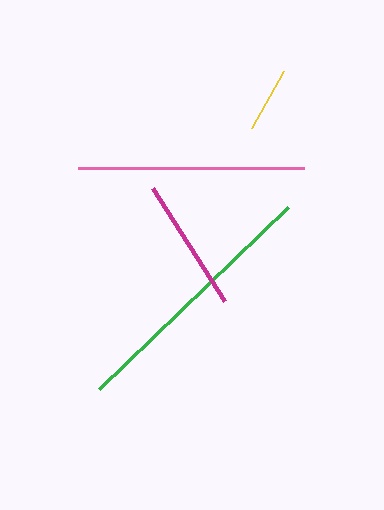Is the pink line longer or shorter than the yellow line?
The pink line is longer than the yellow line.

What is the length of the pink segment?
The pink segment is approximately 226 pixels long.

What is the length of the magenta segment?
The magenta segment is approximately 134 pixels long.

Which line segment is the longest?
The green line is the longest at approximately 263 pixels.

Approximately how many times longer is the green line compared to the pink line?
The green line is approximately 1.2 times the length of the pink line.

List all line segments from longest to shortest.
From longest to shortest: green, pink, magenta, yellow.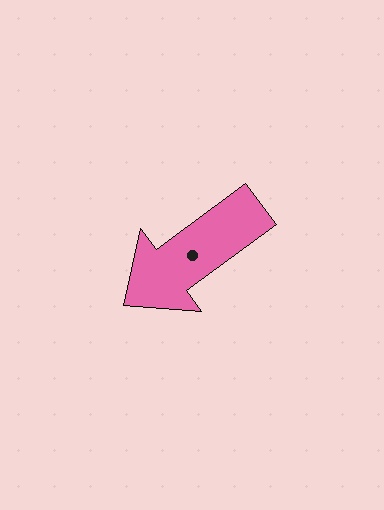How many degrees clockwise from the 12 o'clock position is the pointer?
Approximately 234 degrees.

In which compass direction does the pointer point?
Southwest.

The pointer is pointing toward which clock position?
Roughly 8 o'clock.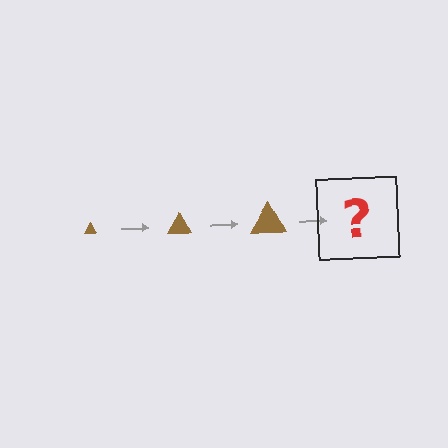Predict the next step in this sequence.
The next step is a brown triangle, larger than the previous one.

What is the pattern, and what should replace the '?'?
The pattern is that the triangle gets progressively larger each step. The '?' should be a brown triangle, larger than the previous one.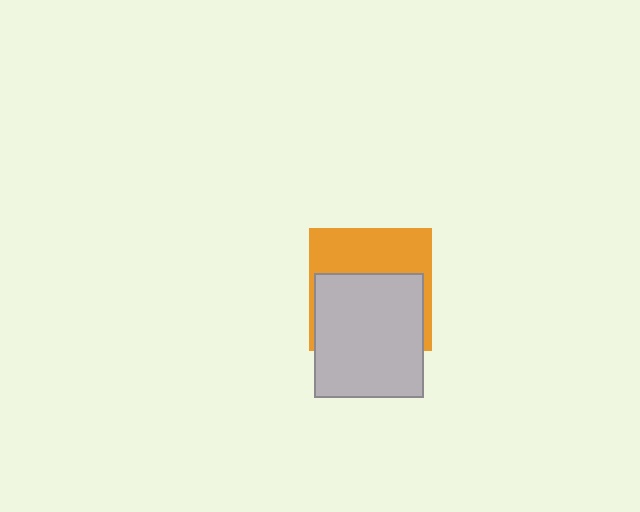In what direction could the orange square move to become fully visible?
The orange square could move up. That would shift it out from behind the light gray rectangle entirely.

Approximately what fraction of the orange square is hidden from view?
Roughly 57% of the orange square is hidden behind the light gray rectangle.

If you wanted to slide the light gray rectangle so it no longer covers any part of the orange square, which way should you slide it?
Slide it down — that is the most direct way to separate the two shapes.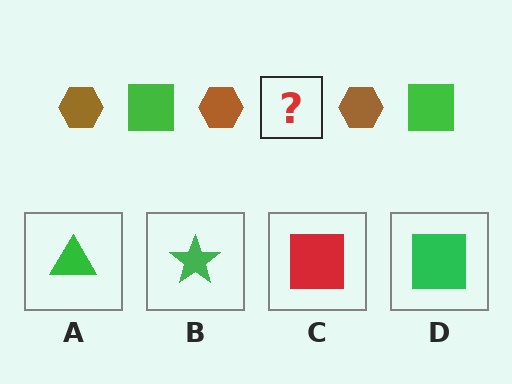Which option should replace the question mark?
Option D.